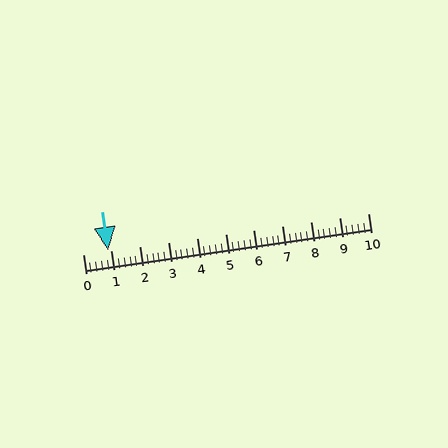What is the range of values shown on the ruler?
The ruler shows values from 0 to 10.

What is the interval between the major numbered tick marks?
The major tick marks are spaced 1 units apart.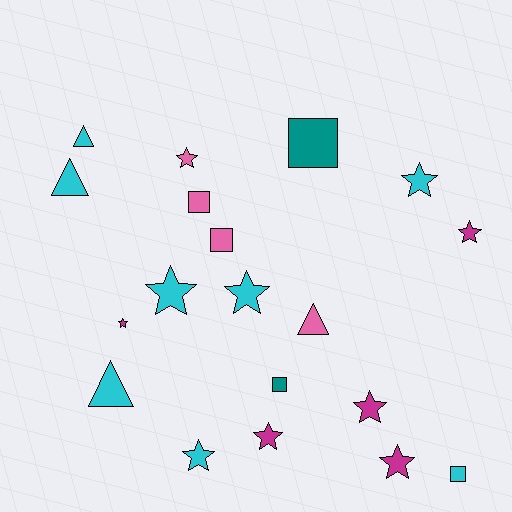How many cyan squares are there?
There is 1 cyan square.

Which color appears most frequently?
Cyan, with 8 objects.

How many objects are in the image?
There are 19 objects.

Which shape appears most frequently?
Star, with 10 objects.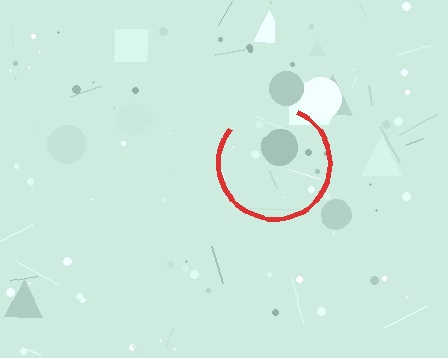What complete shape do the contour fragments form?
The contour fragments form a circle.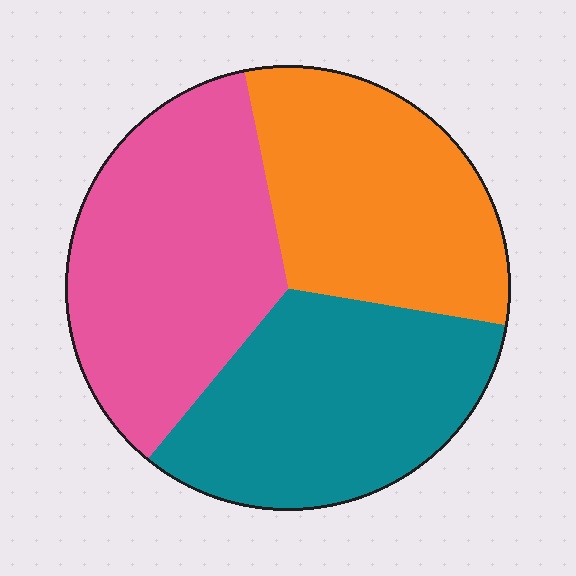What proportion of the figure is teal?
Teal covers around 35% of the figure.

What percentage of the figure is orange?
Orange takes up about one third (1/3) of the figure.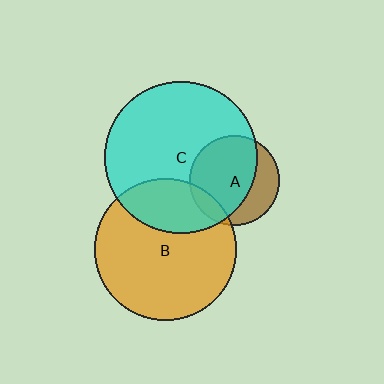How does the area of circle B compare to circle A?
Approximately 2.5 times.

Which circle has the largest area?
Circle C (cyan).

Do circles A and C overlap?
Yes.